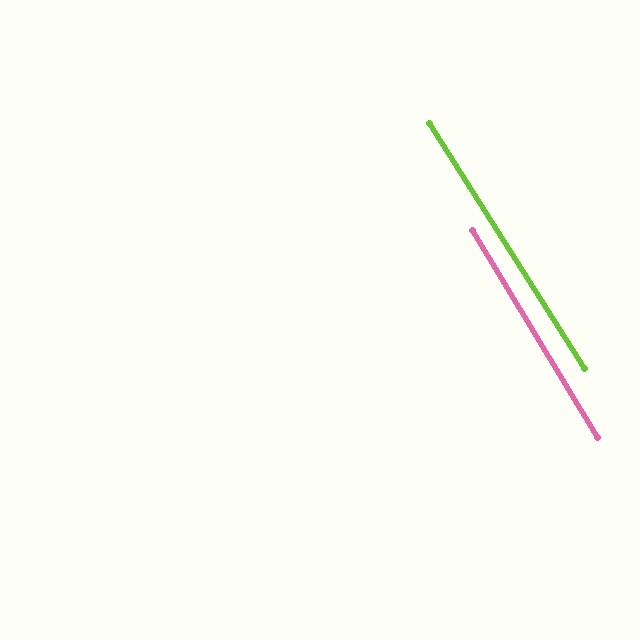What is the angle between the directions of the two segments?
Approximately 1 degree.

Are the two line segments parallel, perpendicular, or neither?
Parallel — their directions differ by only 1.3°.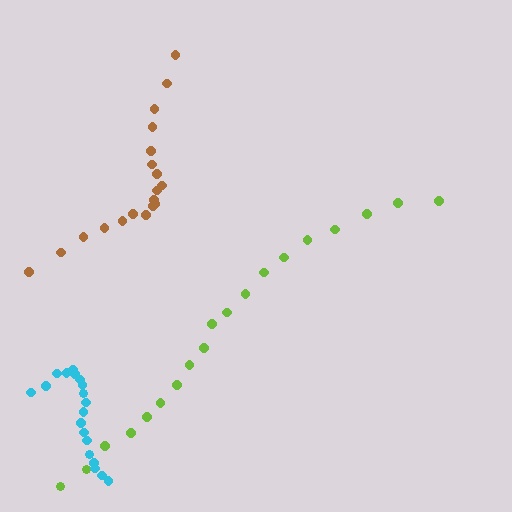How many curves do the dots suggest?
There are 3 distinct paths.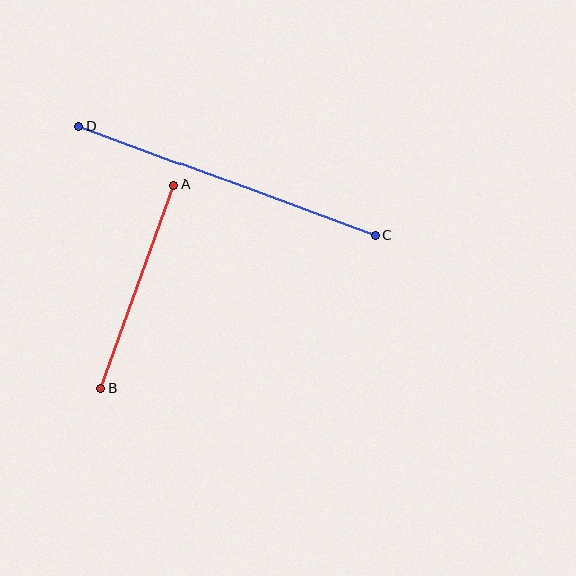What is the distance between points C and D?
The distance is approximately 315 pixels.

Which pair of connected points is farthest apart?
Points C and D are farthest apart.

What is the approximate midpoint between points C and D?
The midpoint is at approximately (227, 181) pixels.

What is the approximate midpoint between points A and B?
The midpoint is at approximately (137, 286) pixels.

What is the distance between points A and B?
The distance is approximately 216 pixels.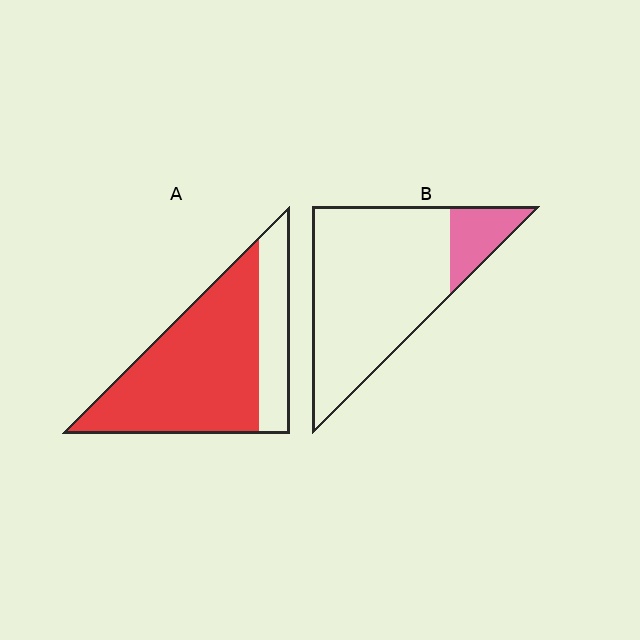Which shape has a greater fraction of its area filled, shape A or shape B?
Shape A.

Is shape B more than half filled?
No.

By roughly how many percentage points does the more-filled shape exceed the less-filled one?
By roughly 60 percentage points (A over B).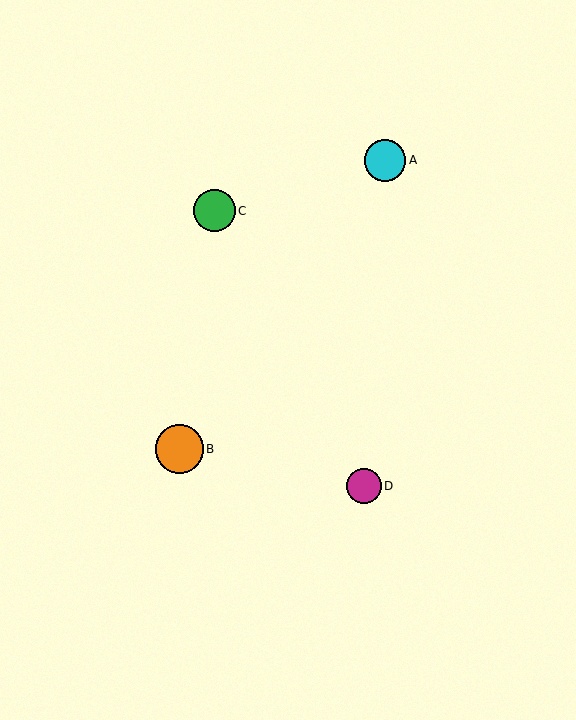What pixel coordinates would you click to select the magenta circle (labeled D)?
Click at (364, 486) to select the magenta circle D.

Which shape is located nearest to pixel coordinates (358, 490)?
The magenta circle (labeled D) at (364, 486) is nearest to that location.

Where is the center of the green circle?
The center of the green circle is at (214, 211).